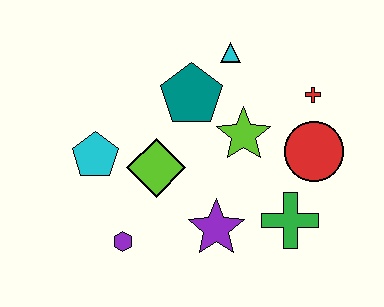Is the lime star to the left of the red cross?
Yes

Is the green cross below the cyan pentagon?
Yes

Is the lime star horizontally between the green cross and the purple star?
Yes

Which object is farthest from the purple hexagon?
The red cross is farthest from the purple hexagon.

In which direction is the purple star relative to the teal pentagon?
The purple star is below the teal pentagon.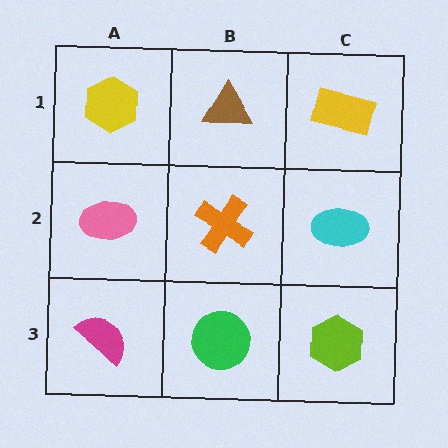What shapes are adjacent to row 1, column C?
A cyan ellipse (row 2, column C), a brown triangle (row 1, column B).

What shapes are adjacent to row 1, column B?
An orange cross (row 2, column B), a yellow hexagon (row 1, column A), a yellow rectangle (row 1, column C).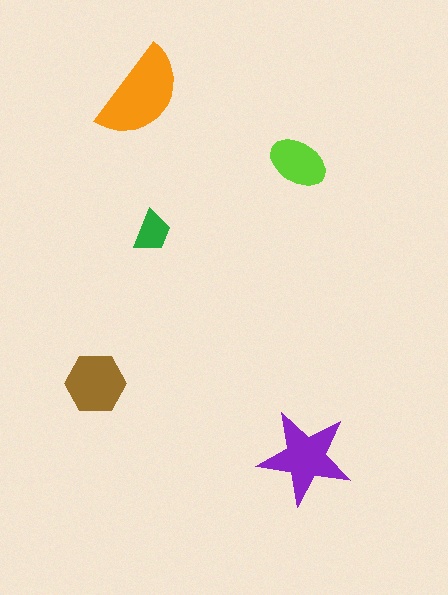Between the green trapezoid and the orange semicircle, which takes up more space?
The orange semicircle.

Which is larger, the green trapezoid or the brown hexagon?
The brown hexagon.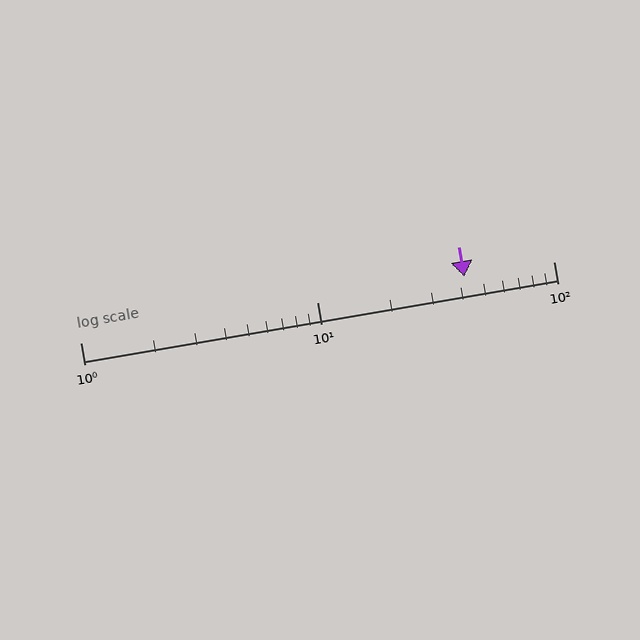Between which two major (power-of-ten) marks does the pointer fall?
The pointer is between 10 and 100.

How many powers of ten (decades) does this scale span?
The scale spans 2 decades, from 1 to 100.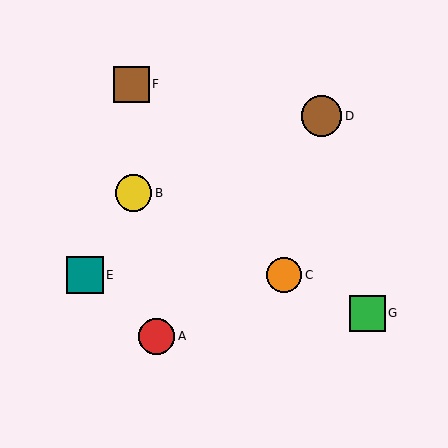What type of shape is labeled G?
Shape G is a green square.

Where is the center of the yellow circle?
The center of the yellow circle is at (134, 193).